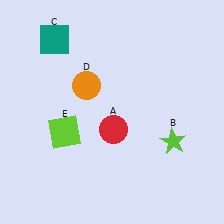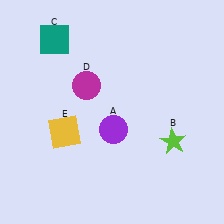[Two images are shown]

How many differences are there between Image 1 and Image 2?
There are 3 differences between the two images.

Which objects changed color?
A changed from red to purple. D changed from orange to magenta. E changed from lime to yellow.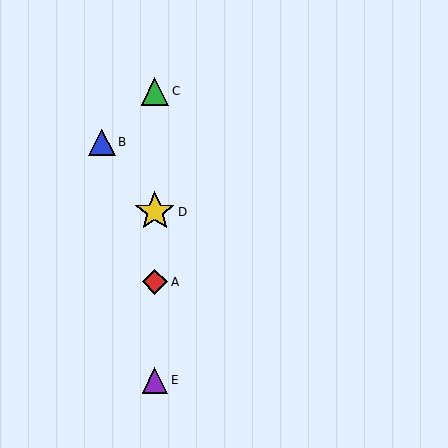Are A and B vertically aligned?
No, A is at x≈155 and B is at x≈102.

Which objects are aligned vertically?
Objects A, C, D, E are aligned vertically.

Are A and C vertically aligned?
Yes, both are at x≈155.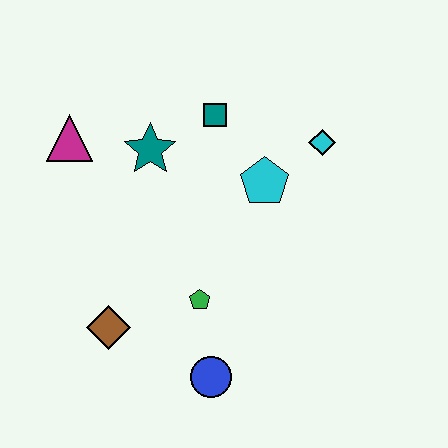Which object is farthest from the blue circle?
The magenta triangle is farthest from the blue circle.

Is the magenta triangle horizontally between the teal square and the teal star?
No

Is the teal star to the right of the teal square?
No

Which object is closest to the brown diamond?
The green pentagon is closest to the brown diamond.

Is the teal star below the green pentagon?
No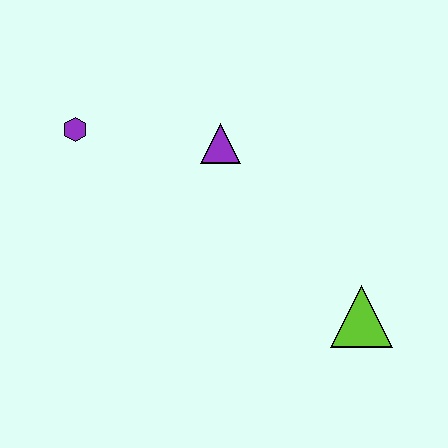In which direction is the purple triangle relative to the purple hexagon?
The purple triangle is to the right of the purple hexagon.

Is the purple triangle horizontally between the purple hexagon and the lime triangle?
Yes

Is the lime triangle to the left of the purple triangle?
No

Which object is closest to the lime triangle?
The purple triangle is closest to the lime triangle.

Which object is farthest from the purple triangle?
The lime triangle is farthest from the purple triangle.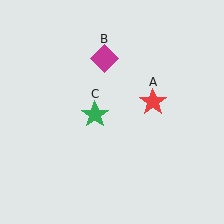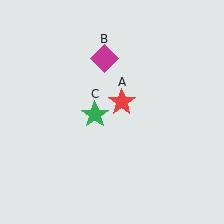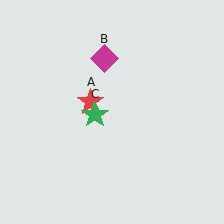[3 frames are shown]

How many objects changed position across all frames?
1 object changed position: red star (object A).